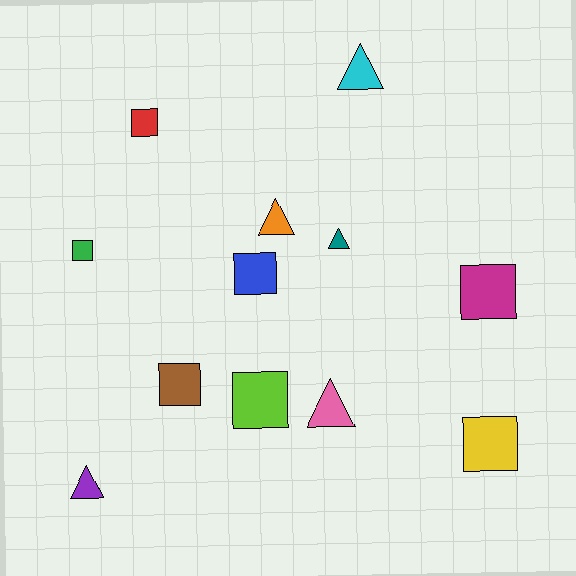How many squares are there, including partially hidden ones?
There are 7 squares.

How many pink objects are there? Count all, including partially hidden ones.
There is 1 pink object.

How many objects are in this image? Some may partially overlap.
There are 12 objects.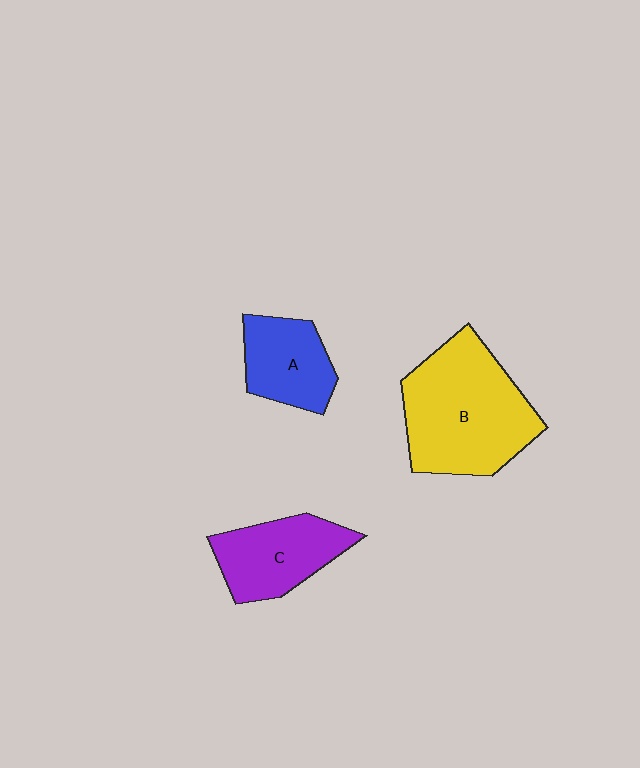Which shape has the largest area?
Shape B (yellow).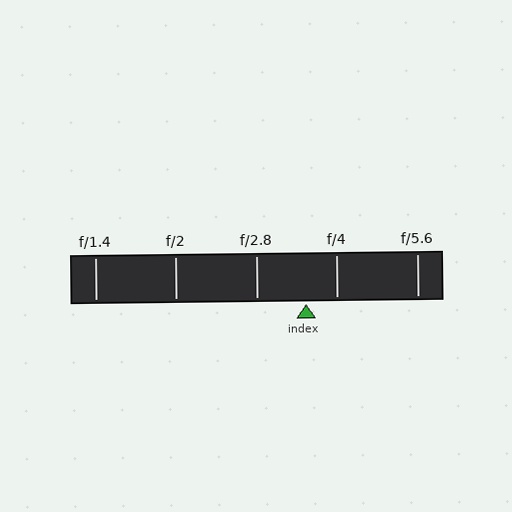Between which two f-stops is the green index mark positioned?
The index mark is between f/2.8 and f/4.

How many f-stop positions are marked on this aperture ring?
There are 5 f-stop positions marked.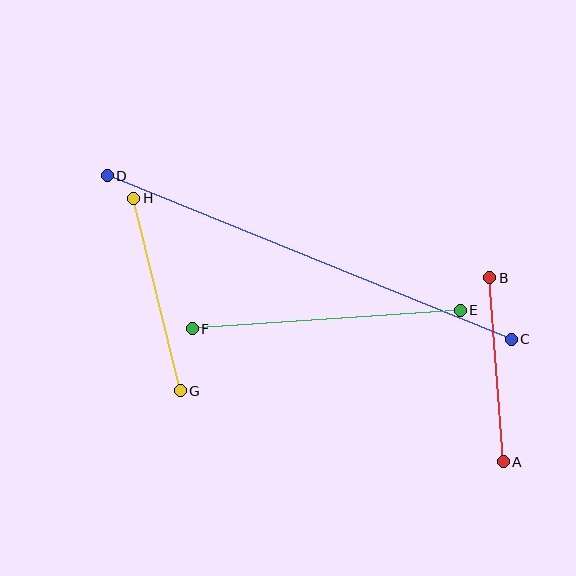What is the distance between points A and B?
The distance is approximately 185 pixels.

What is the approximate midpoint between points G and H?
The midpoint is at approximately (157, 295) pixels.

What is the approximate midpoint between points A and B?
The midpoint is at approximately (496, 370) pixels.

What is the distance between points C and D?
The distance is approximately 436 pixels.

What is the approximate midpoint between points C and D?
The midpoint is at approximately (309, 257) pixels.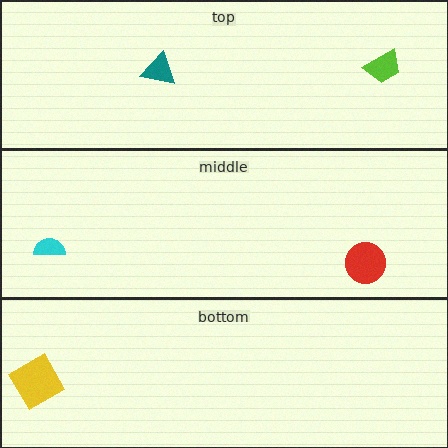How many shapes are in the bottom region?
1.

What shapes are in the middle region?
The cyan semicircle, the red circle.